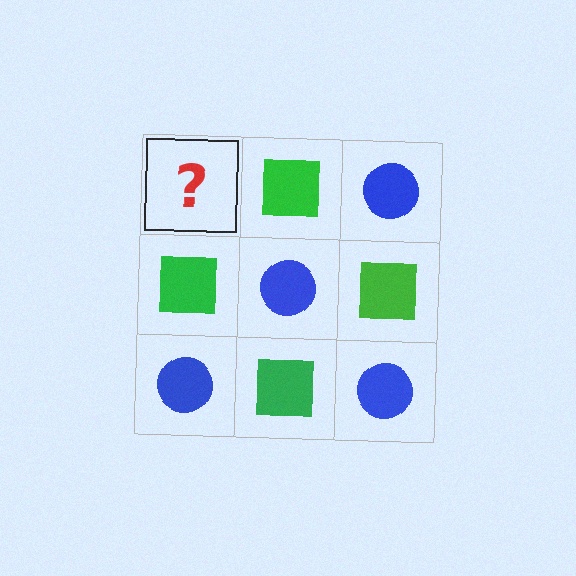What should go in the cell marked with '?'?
The missing cell should contain a blue circle.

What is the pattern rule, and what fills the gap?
The rule is that it alternates blue circle and green square in a checkerboard pattern. The gap should be filled with a blue circle.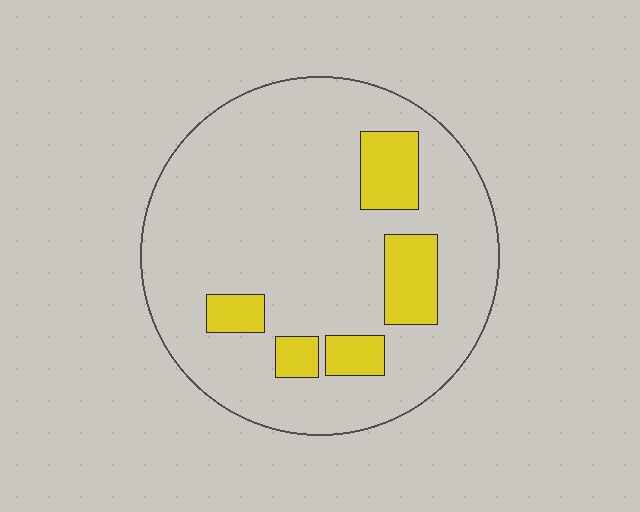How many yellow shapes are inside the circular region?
5.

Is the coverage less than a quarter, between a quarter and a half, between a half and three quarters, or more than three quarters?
Less than a quarter.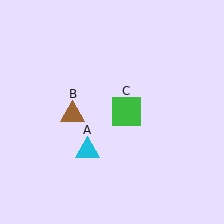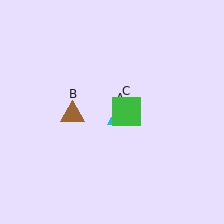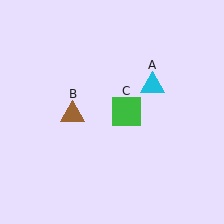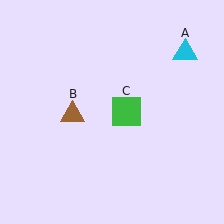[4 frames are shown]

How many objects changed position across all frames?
1 object changed position: cyan triangle (object A).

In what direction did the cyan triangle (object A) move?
The cyan triangle (object A) moved up and to the right.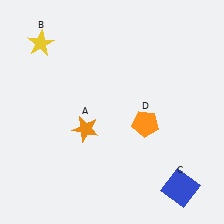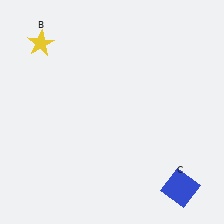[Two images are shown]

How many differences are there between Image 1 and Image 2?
There are 2 differences between the two images.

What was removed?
The orange pentagon (D), the orange star (A) were removed in Image 2.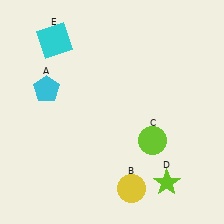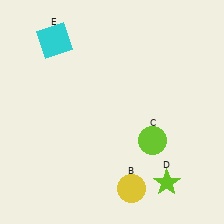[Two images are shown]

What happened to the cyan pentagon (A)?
The cyan pentagon (A) was removed in Image 2. It was in the top-left area of Image 1.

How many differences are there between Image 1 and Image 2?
There is 1 difference between the two images.